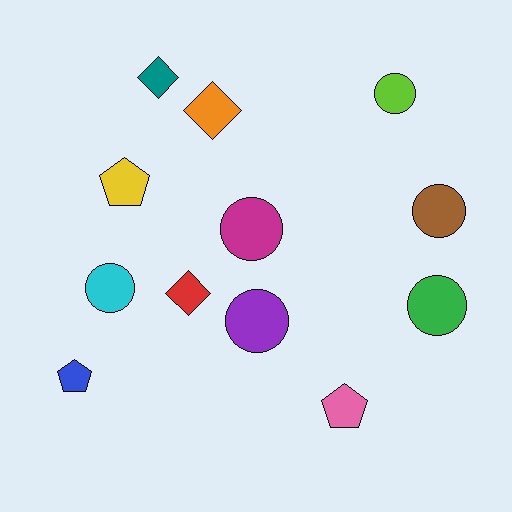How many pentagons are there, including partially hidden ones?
There are 3 pentagons.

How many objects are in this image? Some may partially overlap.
There are 12 objects.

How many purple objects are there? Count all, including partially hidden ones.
There is 1 purple object.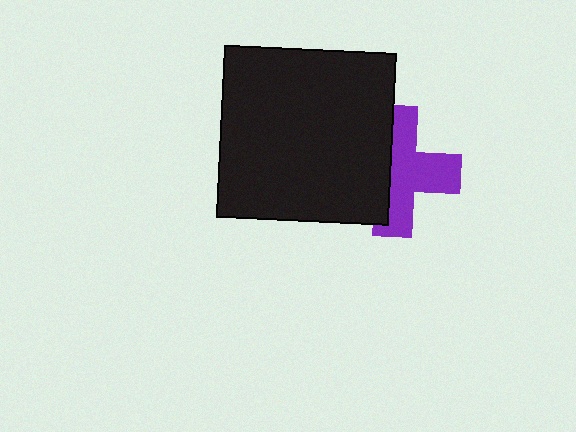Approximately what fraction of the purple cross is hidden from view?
Roughly 42% of the purple cross is hidden behind the black square.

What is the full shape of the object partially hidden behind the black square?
The partially hidden object is a purple cross.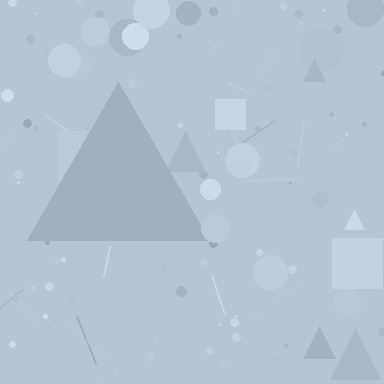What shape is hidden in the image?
A triangle is hidden in the image.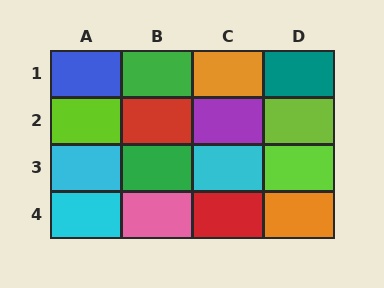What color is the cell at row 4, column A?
Cyan.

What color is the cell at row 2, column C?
Purple.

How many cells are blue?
1 cell is blue.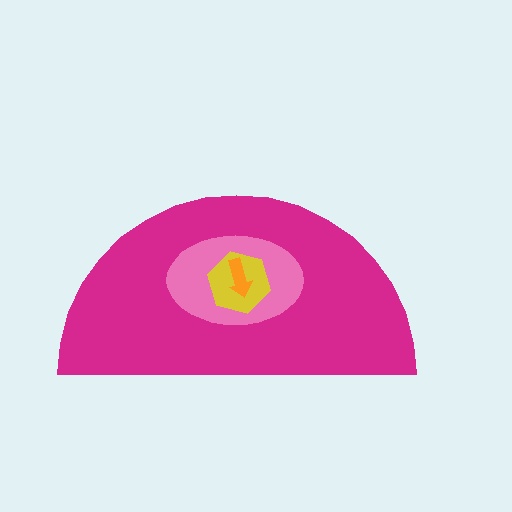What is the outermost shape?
The magenta semicircle.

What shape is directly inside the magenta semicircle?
The pink ellipse.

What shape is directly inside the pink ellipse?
The yellow hexagon.